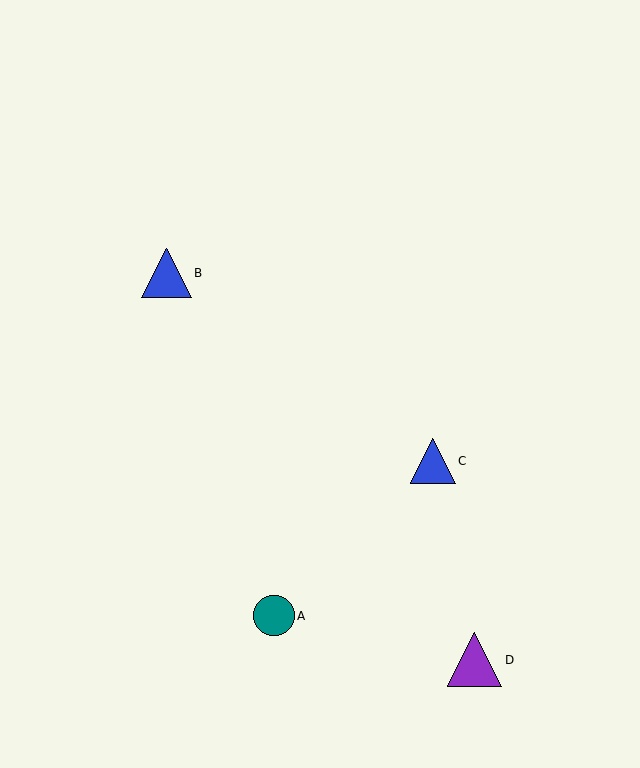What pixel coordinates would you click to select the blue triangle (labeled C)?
Click at (433, 461) to select the blue triangle C.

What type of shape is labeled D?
Shape D is a purple triangle.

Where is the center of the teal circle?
The center of the teal circle is at (274, 616).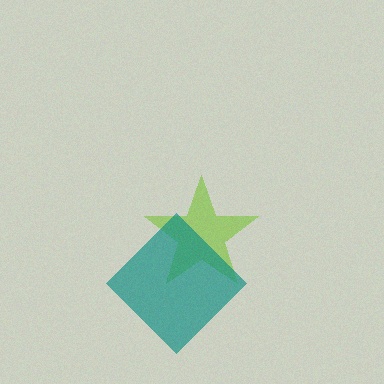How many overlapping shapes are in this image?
There are 2 overlapping shapes in the image.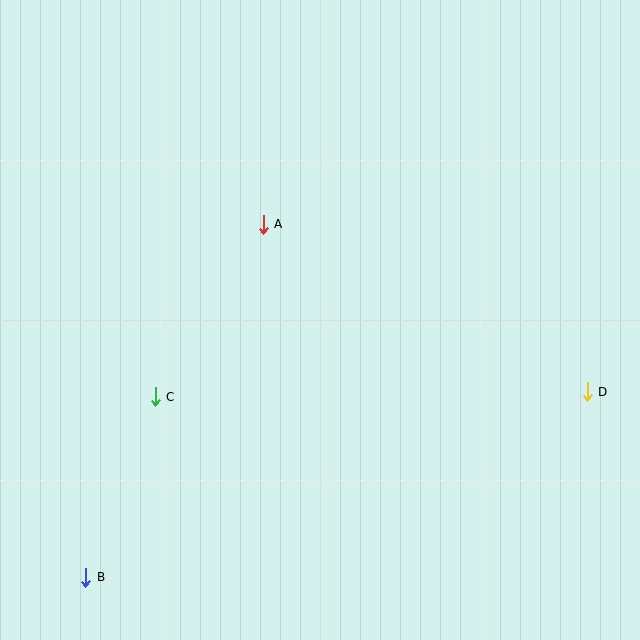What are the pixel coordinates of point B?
Point B is at (86, 577).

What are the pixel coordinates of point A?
Point A is at (263, 224).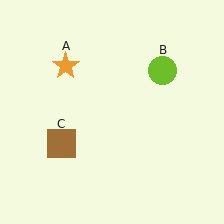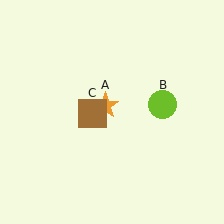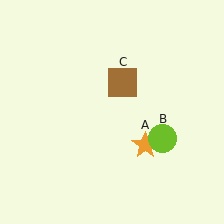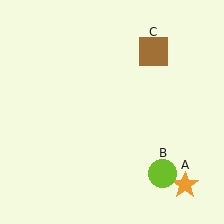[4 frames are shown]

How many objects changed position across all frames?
3 objects changed position: orange star (object A), lime circle (object B), brown square (object C).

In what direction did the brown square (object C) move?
The brown square (object C) moved up and to the right.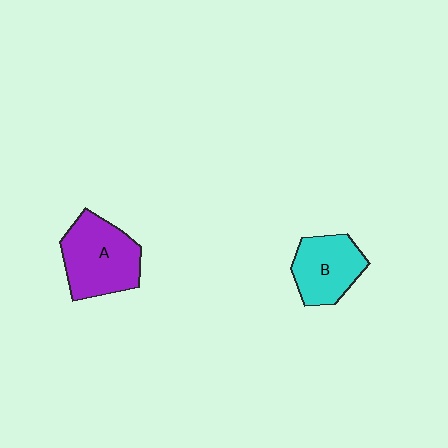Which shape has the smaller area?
Shape B (cyan).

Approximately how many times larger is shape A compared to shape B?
Approximately 1.3 times.